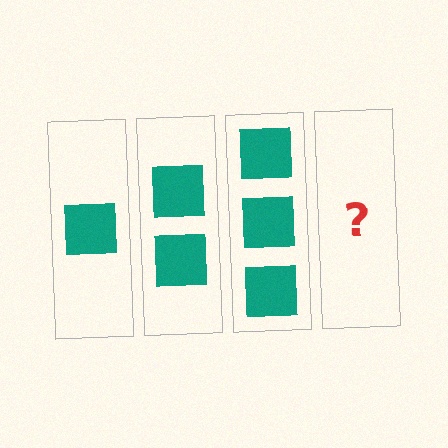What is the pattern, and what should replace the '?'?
The pattern is that each step adds one more square. The '?' should be 4 squares.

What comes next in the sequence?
The next element should be 4 squares.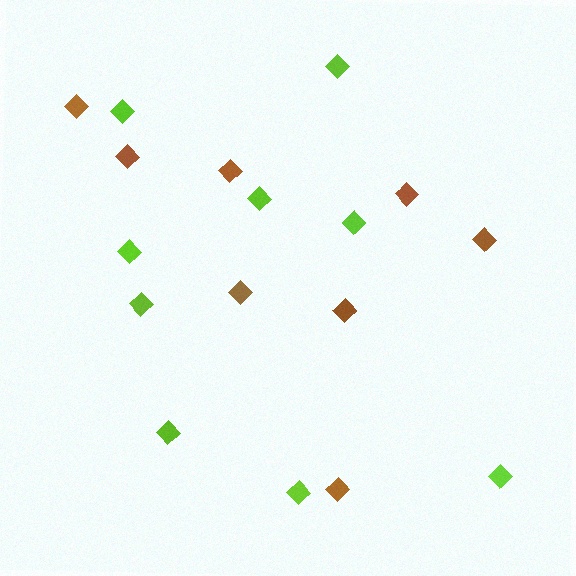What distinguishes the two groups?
There are 2 groups: one group of lime diamonds (9) and one group of brown diamonds (8).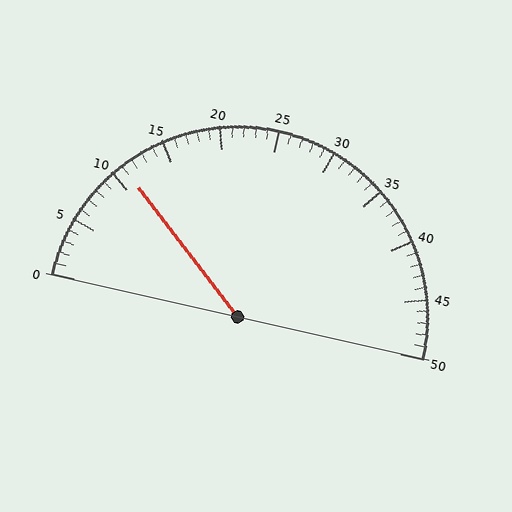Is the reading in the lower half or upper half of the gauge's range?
The reading is in the lower half of the range (0 to 50).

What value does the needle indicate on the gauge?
The needle indicates approximately 11.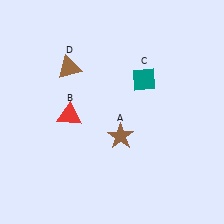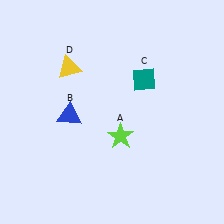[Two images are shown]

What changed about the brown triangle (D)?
In Image 1, D is brown. In Image 2, it changed to yellow.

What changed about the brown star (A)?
In Image 1, A is brown. In Image 2, it changed to lime.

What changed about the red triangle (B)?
In Image 1, B is red. In Image 2, it changed to blue.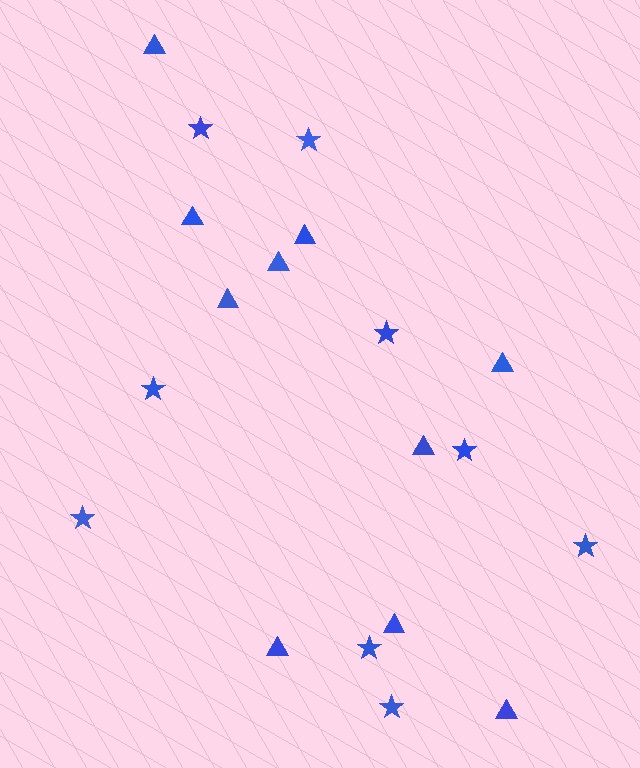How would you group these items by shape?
There are 2 groups: one group of triangles (10) and one group of stars (9).